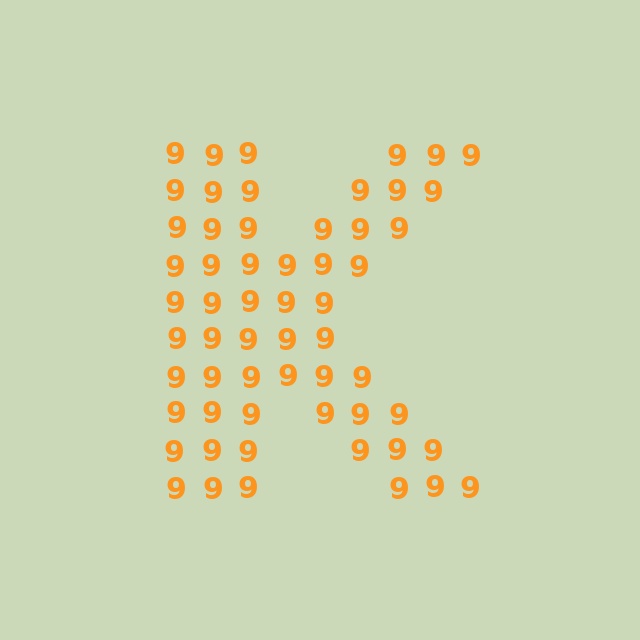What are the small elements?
The small elements are digit 9's.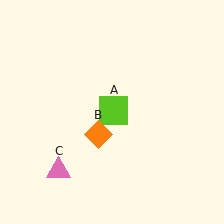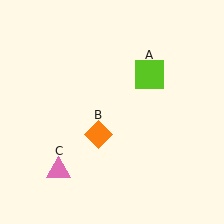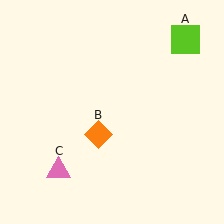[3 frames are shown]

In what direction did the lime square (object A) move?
The lime square (object A) moved up and to the right.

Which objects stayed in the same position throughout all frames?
Orange diamond (object B) and pink triangle (object C) remained stationary.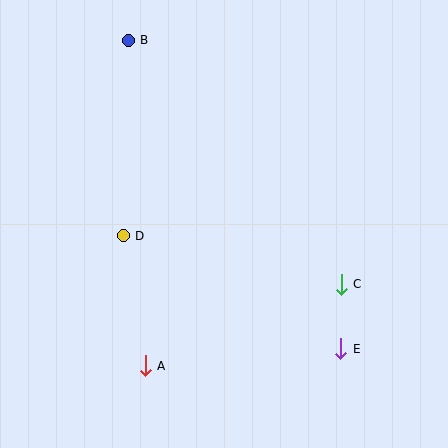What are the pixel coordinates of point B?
Point B is at (128, 40).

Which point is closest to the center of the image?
Point D at (123, 236) is closest to the center.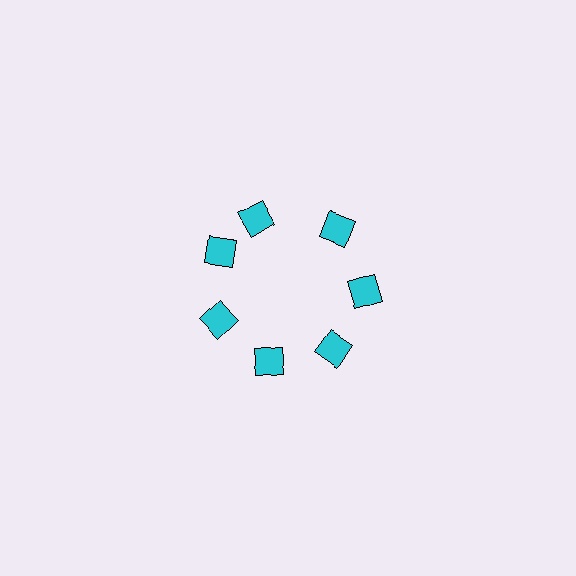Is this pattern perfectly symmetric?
No. The 7 cyan squares are arranged in a ring, but one element near the 12 o'clock position is rotated out of alignment along the ring, breaking the 7-fold rotational symmetry.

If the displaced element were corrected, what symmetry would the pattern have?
It would have 7-fold rotational symmetry — the pattern would map onto itself every 51 degrees.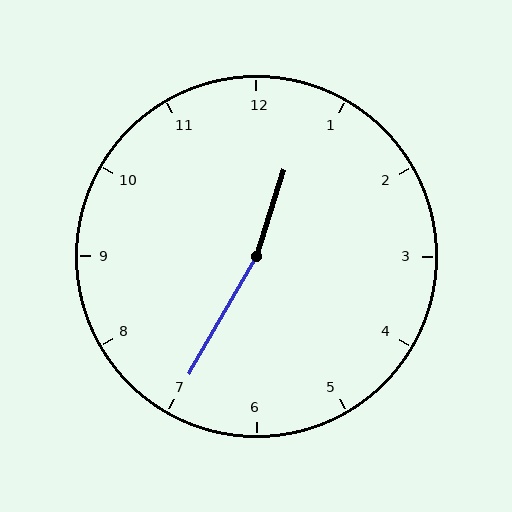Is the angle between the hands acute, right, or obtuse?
It is obtuse.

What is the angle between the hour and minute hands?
Approximately 168 degrees.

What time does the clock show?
12:35.